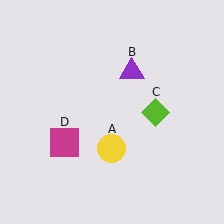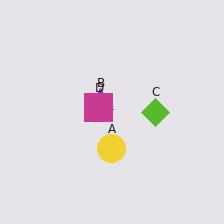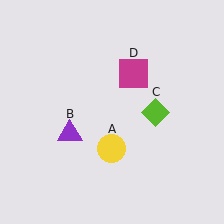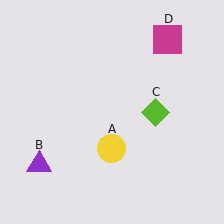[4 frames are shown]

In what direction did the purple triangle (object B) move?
The purple triangle (object B) moved down and to the left.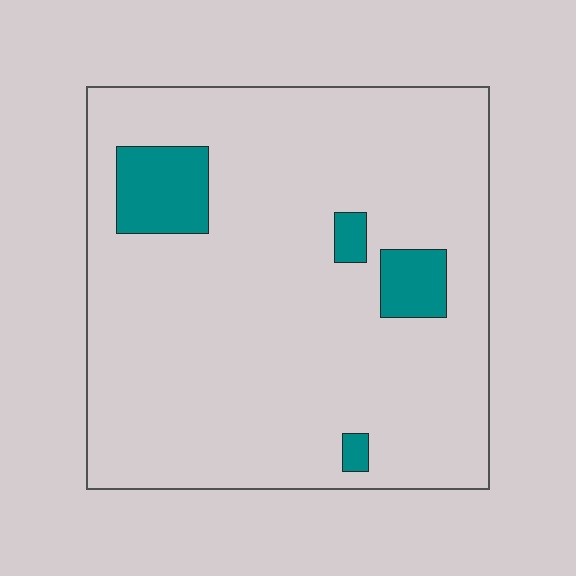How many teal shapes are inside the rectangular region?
4.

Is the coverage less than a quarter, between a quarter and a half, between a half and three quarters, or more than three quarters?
Less than a quarter.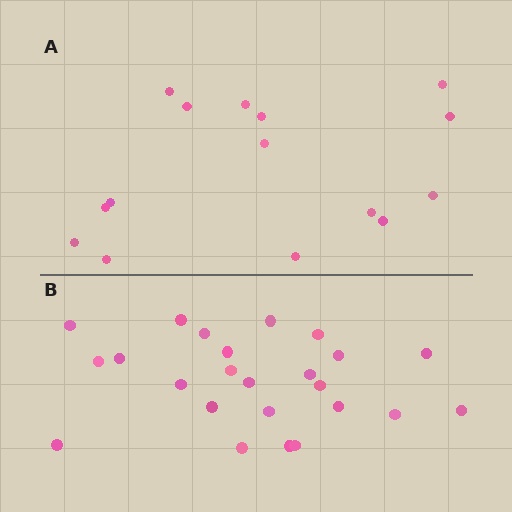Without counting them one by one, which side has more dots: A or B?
Region B (the bottom region) has more dots.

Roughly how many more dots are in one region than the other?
Region B has roughly 8 or so more dots than region A.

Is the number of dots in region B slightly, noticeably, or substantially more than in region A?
Region B has substantially more. The ratio is roughly 1.6 to 1.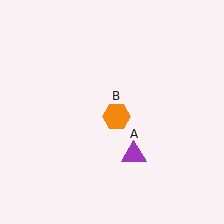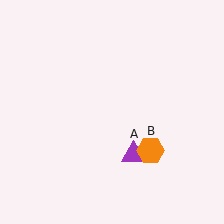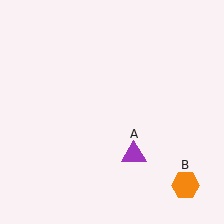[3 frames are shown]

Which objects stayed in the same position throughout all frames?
Purple triangle (object A) remained stationary.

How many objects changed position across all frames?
1 object changed position: orange hexagon (object B).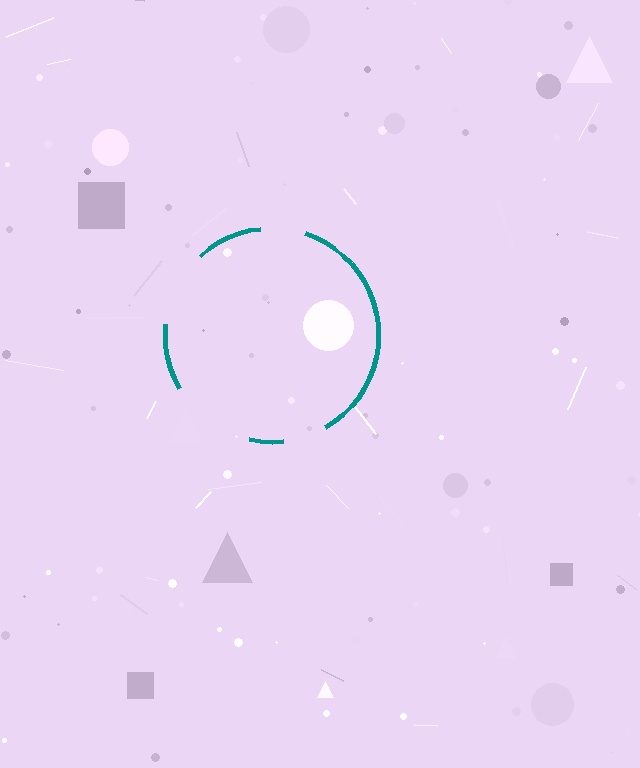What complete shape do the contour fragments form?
The contour fragments form a circle.